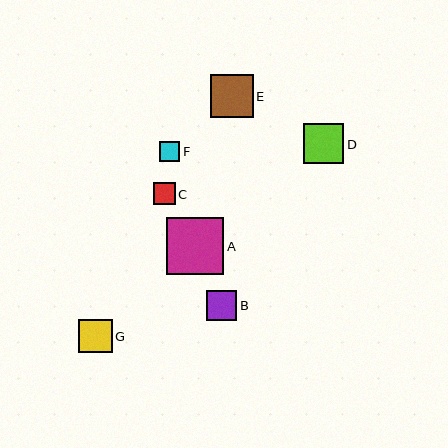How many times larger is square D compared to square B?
Square D is approximately 1.3 times the size of square B.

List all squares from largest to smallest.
From largest to smallest: A, E, D, G, B, C, F.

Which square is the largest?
Square A is the largest with a size of approximately 58 pixels.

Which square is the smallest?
Square F is the smallest with a size of approximately 20 pixels.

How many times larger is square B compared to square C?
Square B is approximately 1.4 times the size of square C.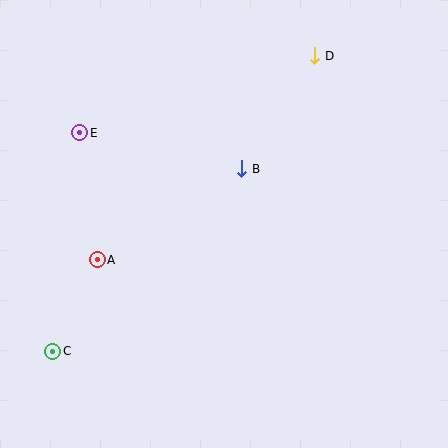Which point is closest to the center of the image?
Point B at (242, 169) is closest to the center.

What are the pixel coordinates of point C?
Point C is at (53, 351).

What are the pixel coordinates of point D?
Point D is at (315, 56).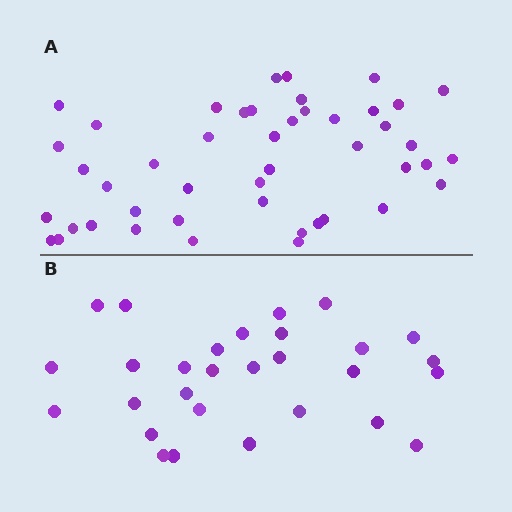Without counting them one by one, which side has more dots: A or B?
Region A (the top region) has more dots.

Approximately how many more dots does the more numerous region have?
Region A has approximately 15 more dots than region B.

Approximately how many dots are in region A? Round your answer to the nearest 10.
About 50 dots. (The exact count is 46, which rounds to 50.)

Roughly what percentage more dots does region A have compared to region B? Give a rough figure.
About 60% more.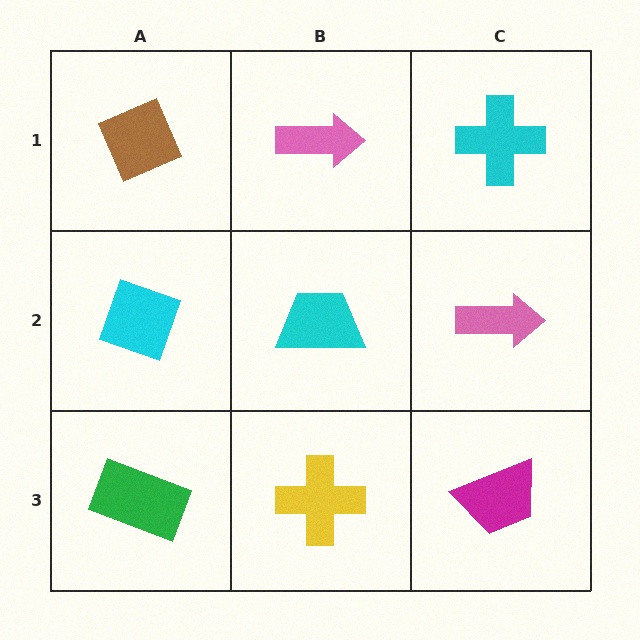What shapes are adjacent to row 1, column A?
A cyan diamond (row 2, column A), a pink arrow (row 1, column B).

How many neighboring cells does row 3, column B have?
3.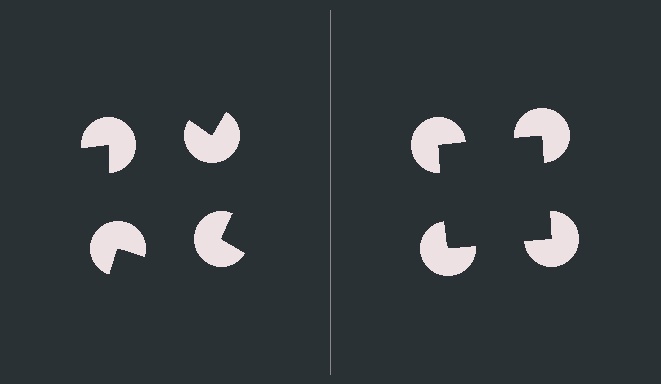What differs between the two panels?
The pac-man discs are positioned identically on both sides; only the wedge orientations differ. On the right they align to a square; on the left they are misaligned.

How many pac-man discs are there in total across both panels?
8 — 4 on each side.